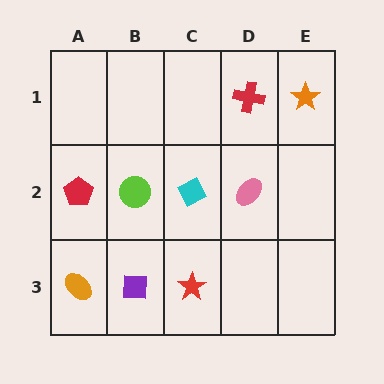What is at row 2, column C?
A cyan diamond.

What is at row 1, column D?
A red cross.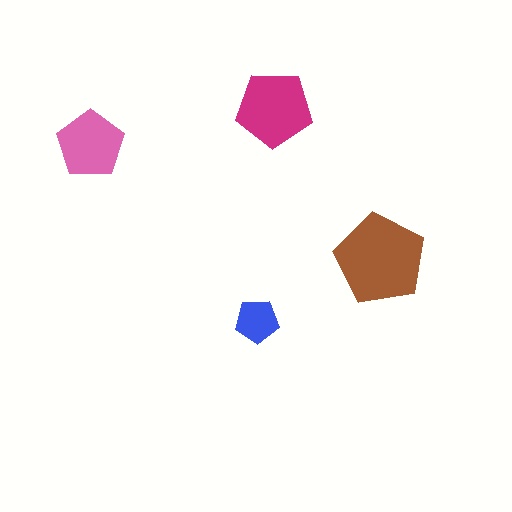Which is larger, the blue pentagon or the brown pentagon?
The brown one.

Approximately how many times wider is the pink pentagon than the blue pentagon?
About 1.5 times wider.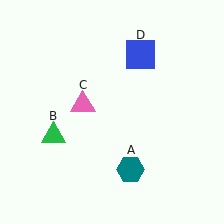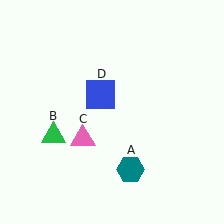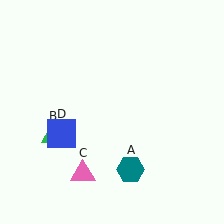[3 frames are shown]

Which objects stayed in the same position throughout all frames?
Teal hexagon (object A) and green triangle (object B) remained stationary.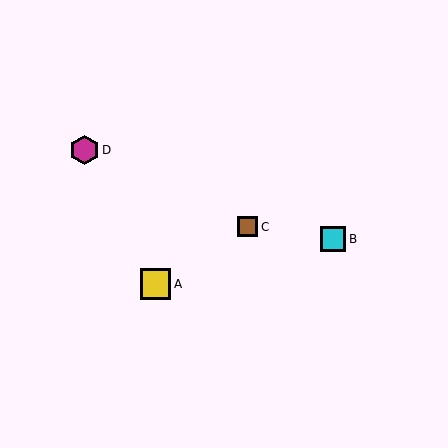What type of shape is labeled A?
Shape A is a yellow square.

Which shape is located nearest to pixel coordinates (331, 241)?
The cyan square (labeled B) at (333, 239) is nearest to that location.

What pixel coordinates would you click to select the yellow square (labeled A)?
Click at (155, 284) to select the yellow square A.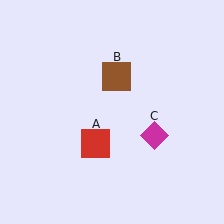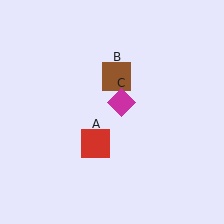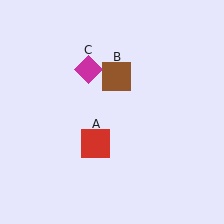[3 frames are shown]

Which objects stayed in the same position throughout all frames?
Red square (object A) and brown square (object B) remained stationary.